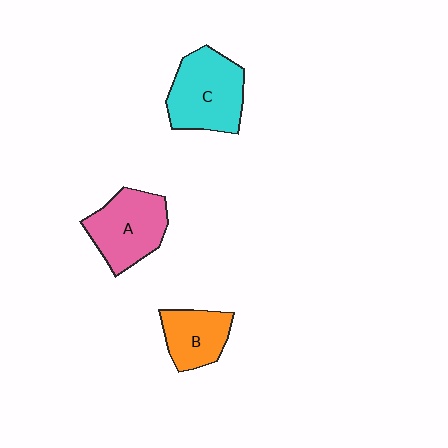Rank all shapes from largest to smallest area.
From largest to smallest: C (cyan), A (pink), B (orange).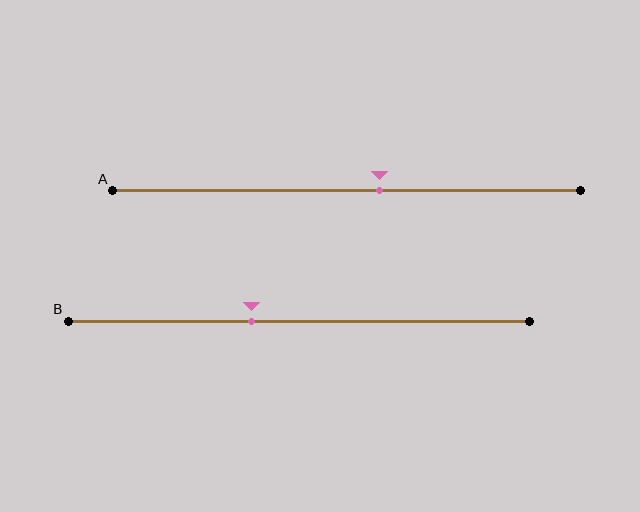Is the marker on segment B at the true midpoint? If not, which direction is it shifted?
No, the marker on segment B is shifted to the left by about 10% of the segment length.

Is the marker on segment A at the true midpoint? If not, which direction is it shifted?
No, the marker on segment A is shifted to the right by about 7% of the segment length.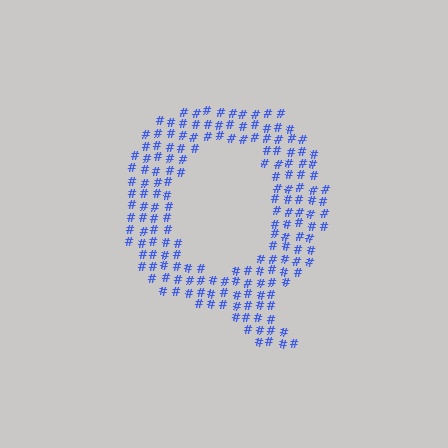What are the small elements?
The small elements are hash symbols.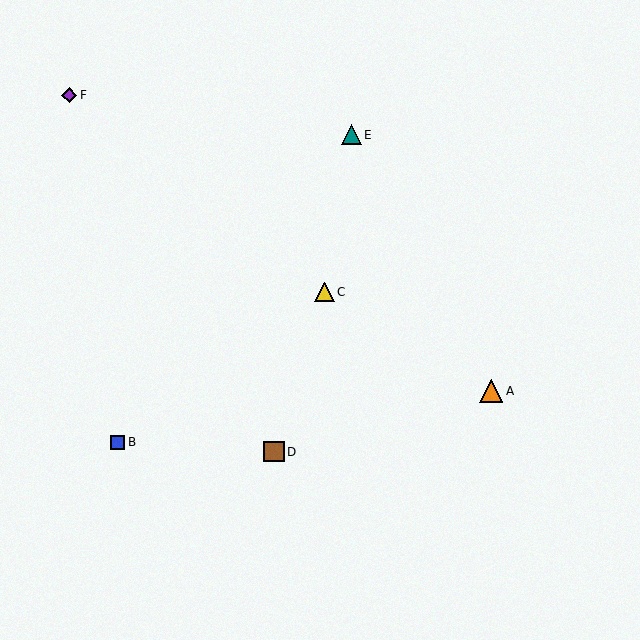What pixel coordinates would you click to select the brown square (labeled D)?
Click at (274, 452) to select the brown square D.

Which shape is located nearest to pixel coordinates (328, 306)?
The yellow triangle (labeled C) at (325, 292) is nearest to that location.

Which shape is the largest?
The orange triangle (labeled A) is the largest.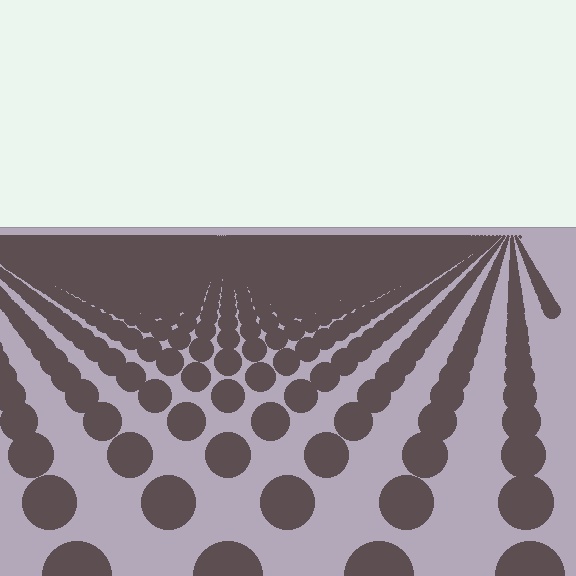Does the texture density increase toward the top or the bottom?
Density increases toward the top.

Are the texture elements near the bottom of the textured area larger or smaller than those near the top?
Larger. Near the bottom, elements are closer to the viewer and appear at a bigger on-screen size.